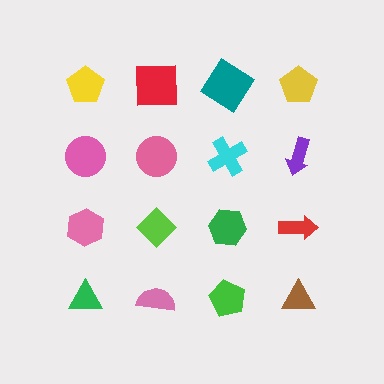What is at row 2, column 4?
A purple arrow.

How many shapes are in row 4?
4 shapes.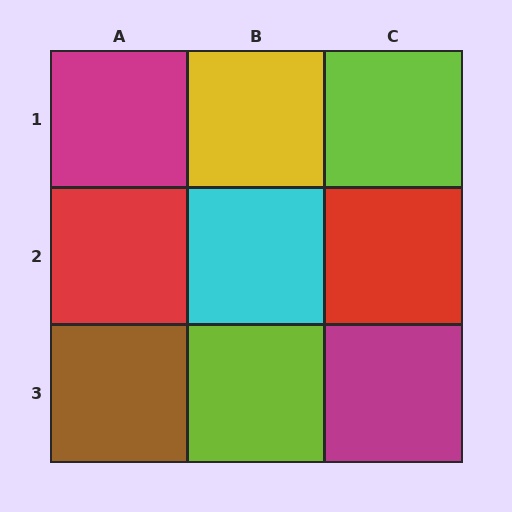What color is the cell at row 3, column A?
Brown.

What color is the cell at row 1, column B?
Yellow.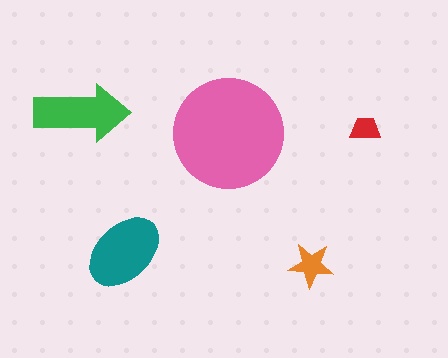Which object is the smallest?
The red trapezoid.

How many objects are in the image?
There are 5 objects in the image.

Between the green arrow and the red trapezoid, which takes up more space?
The green arrow.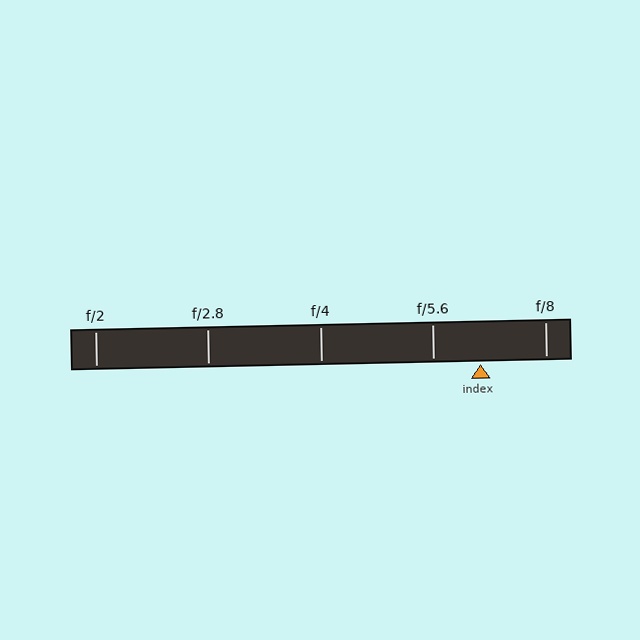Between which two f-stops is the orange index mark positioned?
The index mark is between f/5.6 and f/8.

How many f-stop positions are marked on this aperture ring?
There are 5 f-stop positions marked.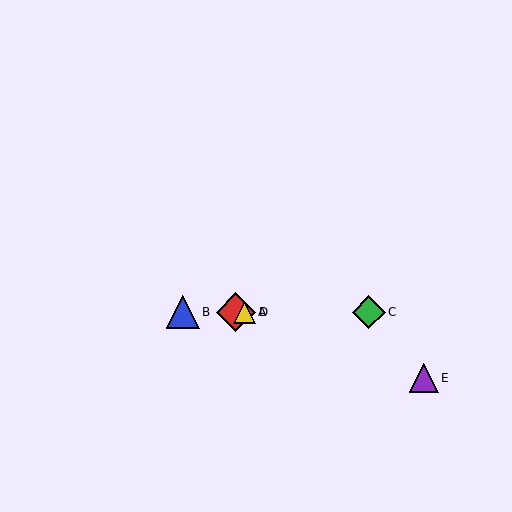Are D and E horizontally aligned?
No, D is at y≈312 and E is at y≈378.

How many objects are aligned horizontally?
4 objects (A, B, C, D) are aligned horizontally.